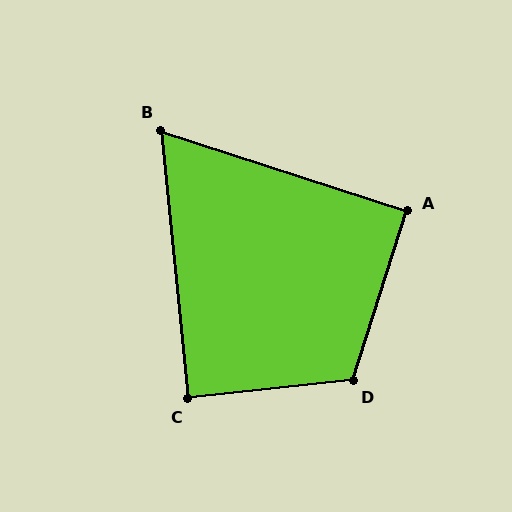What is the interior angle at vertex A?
Approximately 90 degrees (approximately right).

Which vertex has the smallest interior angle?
B, at approximately 66 degrees.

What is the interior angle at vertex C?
Approximately 90 degrees (approximately right).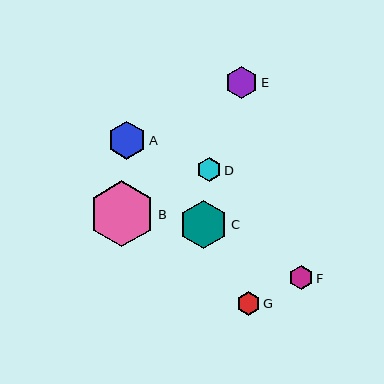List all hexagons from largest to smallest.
From largest to smallest: B, C, A, E, F, D, G.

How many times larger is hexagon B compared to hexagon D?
Hexagon B is approximately 2.7 times the size of hexagon D.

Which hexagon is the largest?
Hexagon B is the largest with a size of approximately 66 pixels.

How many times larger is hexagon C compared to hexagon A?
Hexagon C is approximately 1.3 times the size of hexagon A.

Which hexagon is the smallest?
Hexagon G is the smallest with a size of approximately 23 pixels.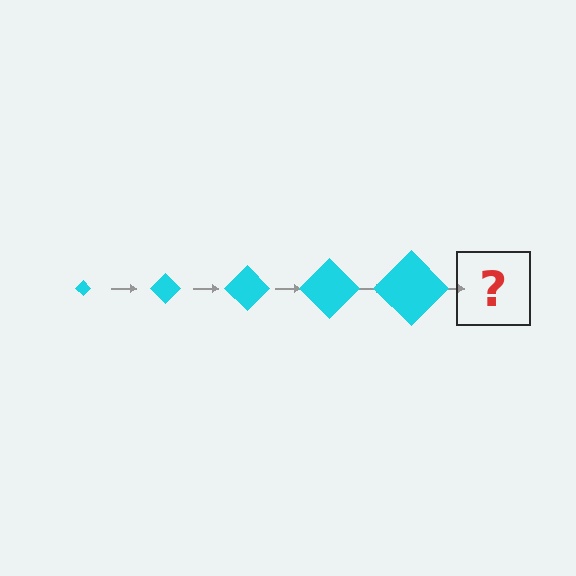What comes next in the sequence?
The next element should be a cyan diamond, larger than the previous one.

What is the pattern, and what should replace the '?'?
The pattern is that the diamond gets progressively larger each step. The '?' should be a cyan diamond, larger than the previous one.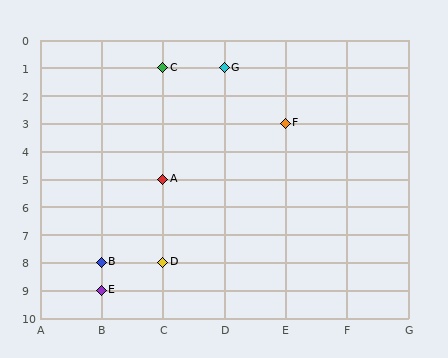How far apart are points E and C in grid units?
Points E and C are 1 column and 8 rows apart (about 8.1 grid units diagonally).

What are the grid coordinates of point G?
Point G is at grid coordinates (D, 1).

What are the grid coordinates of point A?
Point A is at grid coordinates (C, 5).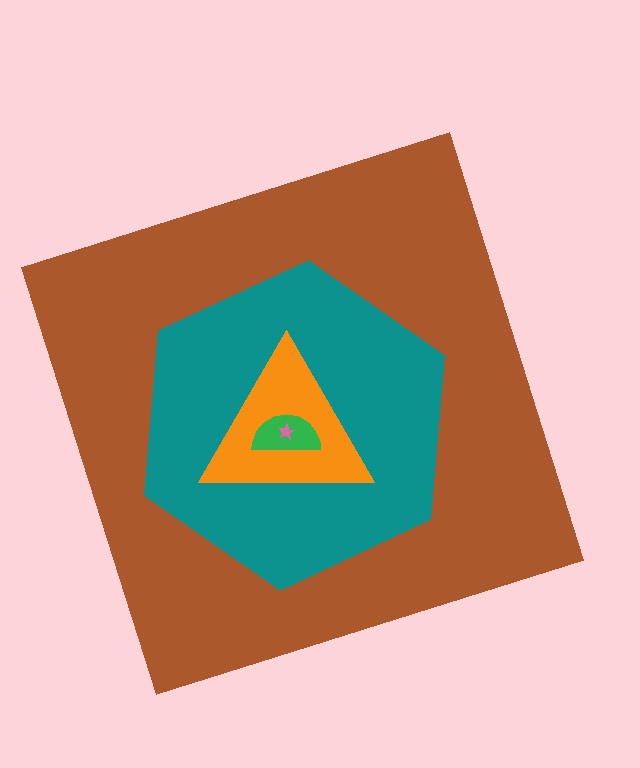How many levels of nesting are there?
5.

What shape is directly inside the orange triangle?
The green semicircle.